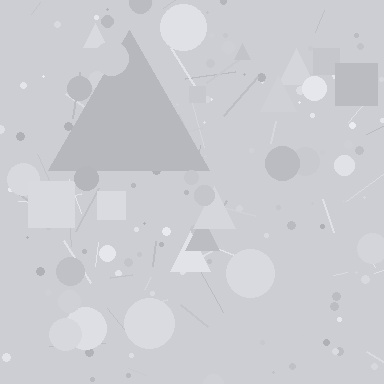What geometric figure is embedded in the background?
A triangle is embedded in the background.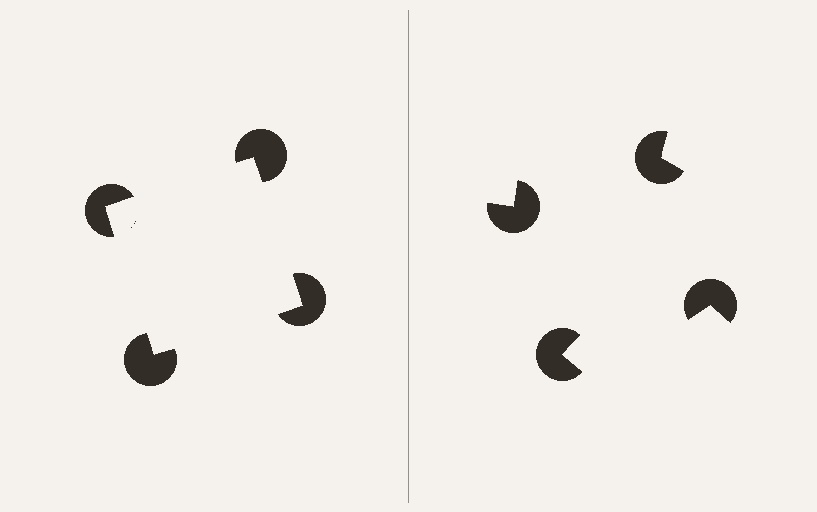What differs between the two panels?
The pac-man discs are positioned identically on both sides; only the wedge orientations differ. On the left they align to a square; on the right they are misaligned.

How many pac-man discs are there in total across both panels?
8 — 4 on each side.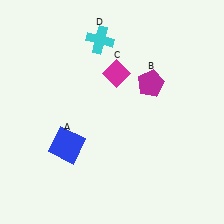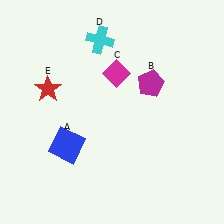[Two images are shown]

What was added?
A red star (E) was added in Image 2.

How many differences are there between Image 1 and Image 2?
There is 1 difference between the two images.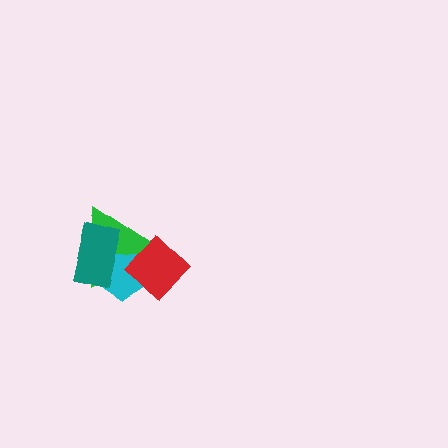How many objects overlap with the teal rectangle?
2 objects overlap with the teal rectangle.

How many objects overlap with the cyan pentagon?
3 objects overlap with the cyan pentagon.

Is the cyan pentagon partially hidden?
Yes, it is partially covered by another shape.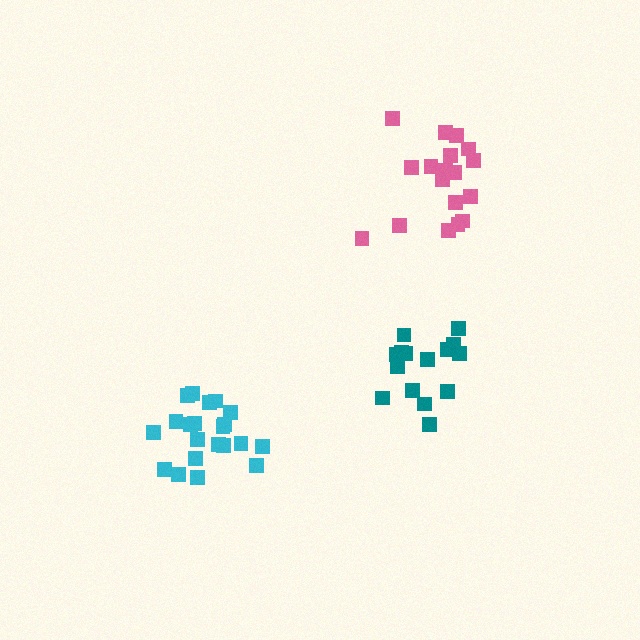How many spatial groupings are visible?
There are 3 spatial groupings.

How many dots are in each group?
Group 1: 15 dots, Group 2: 18 dots, Group 3: 21 dots (54 total).